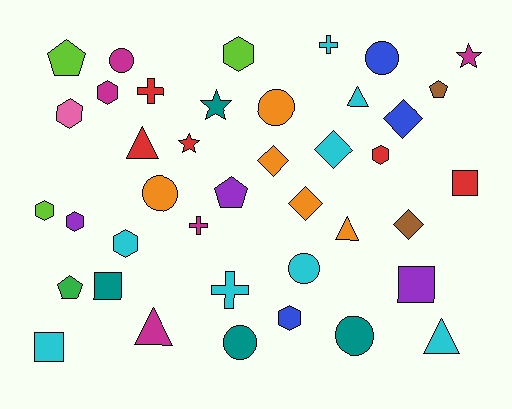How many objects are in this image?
There are 40 objects.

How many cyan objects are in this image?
There are 8 cyan objects.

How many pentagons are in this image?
There are 4 pentagons.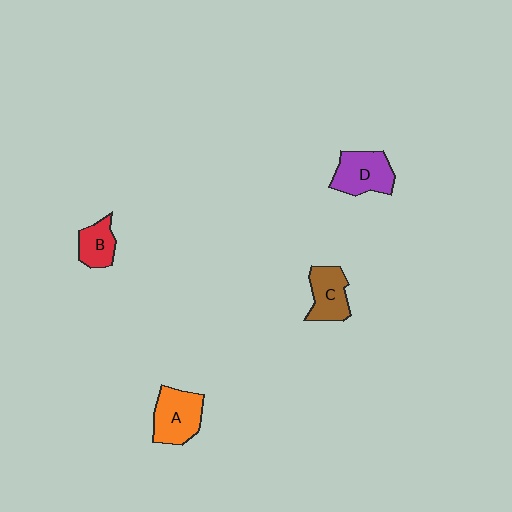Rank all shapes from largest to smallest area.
From largest to smallest: A (orange), D (purple), C (brown), B (red).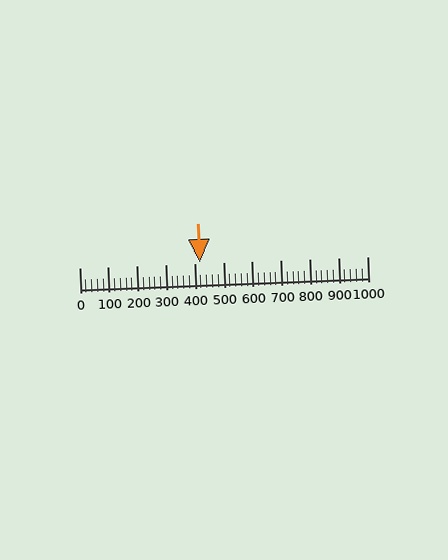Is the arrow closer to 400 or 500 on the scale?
The arrow is closer to 400.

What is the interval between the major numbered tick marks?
The major tick marks are spaced 100 units apart.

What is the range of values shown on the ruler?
The ruler shows values from 0 to 1000.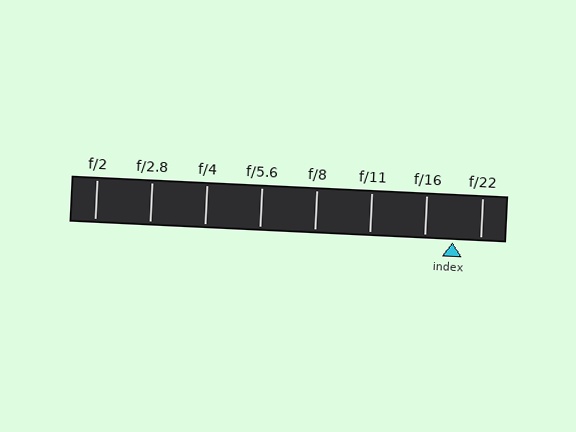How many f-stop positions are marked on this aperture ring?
There are 8 f-stop positions marked.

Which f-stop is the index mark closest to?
The index mark is closest to f/16.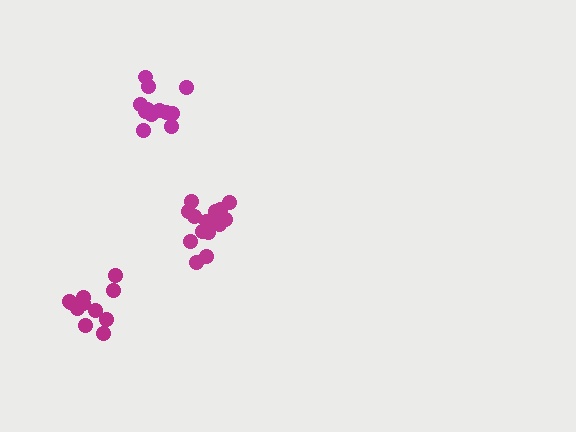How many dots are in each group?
Group 1: 11 dots, Group 2: 15 dots, Group 3: 12 dots (38 total).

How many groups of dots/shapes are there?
There are 3 groups.